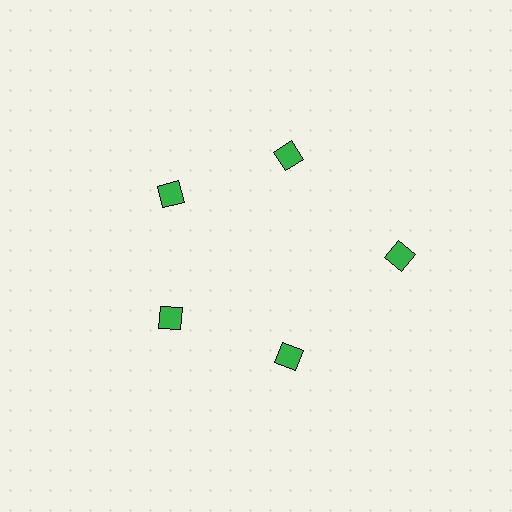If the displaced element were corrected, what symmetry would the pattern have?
It would have 5-fold rotational symmetry — the pattern would map onto itself every 72 degrees.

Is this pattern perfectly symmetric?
No. The 5 green diamonds are arranged in a ring, but one element near the 3 o'clock position is pushed outward from the center, breaking the 5-fold rotational symmetry.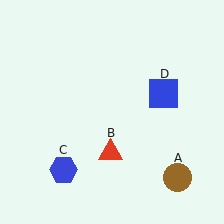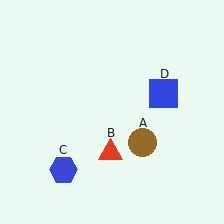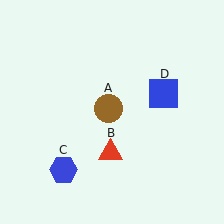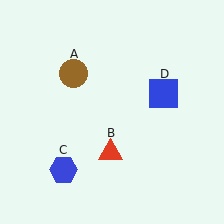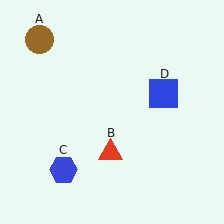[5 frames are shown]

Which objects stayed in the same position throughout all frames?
Red triangle (object B) and blue hexagon (object C) and blue square (object D) remained stationary.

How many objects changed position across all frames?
1 object changed position: brown circle (object A).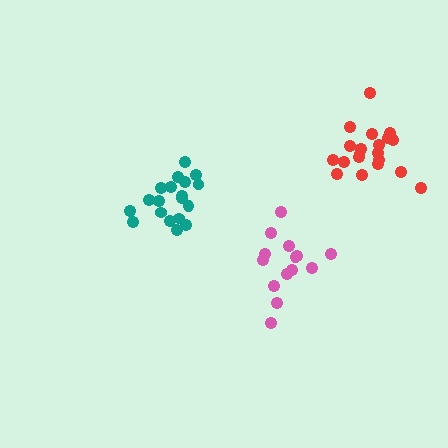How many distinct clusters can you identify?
There are 3 distinct clusters.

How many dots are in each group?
Group 1: 19 dots, Group 2: 14 dots, Group 3: 20 dots (53 total).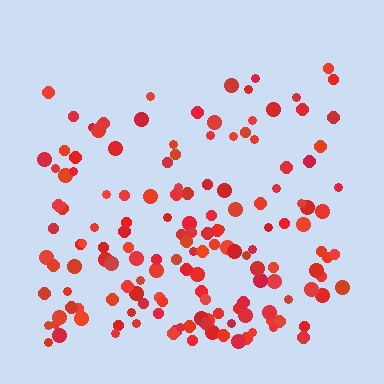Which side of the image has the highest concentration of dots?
The bottom.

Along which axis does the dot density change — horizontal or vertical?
Vertical.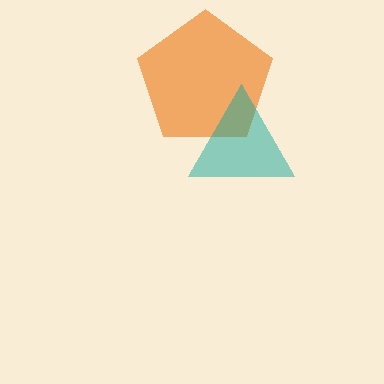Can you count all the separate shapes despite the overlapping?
Yes, there are 2 separate shapes.